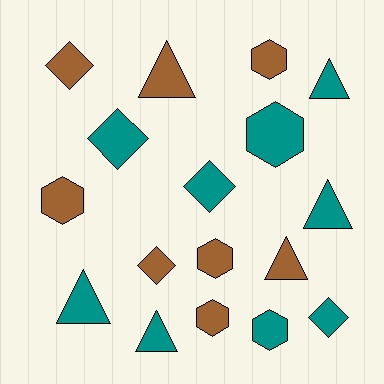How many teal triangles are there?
There are 4 teal triangles.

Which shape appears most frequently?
Hexagon, with 6 objects.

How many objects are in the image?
There are 17 objects.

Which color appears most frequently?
Teal, with 9 objects.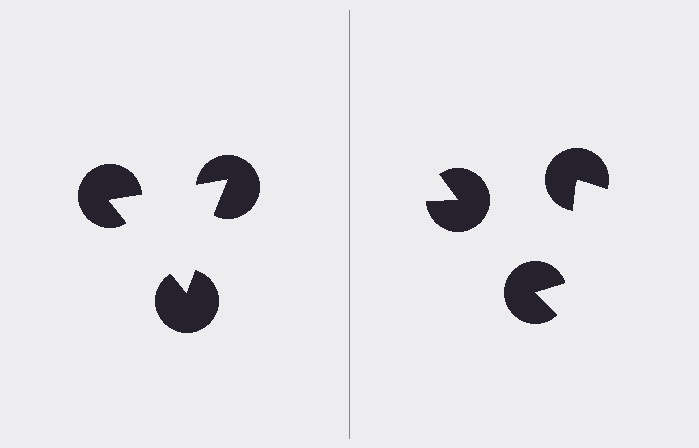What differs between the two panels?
The pac-man discs are positioned identically on both sides; only the wedge orientations differ. On the left they align to a triangle; on the right they are misaligned.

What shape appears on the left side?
An illusory triangle.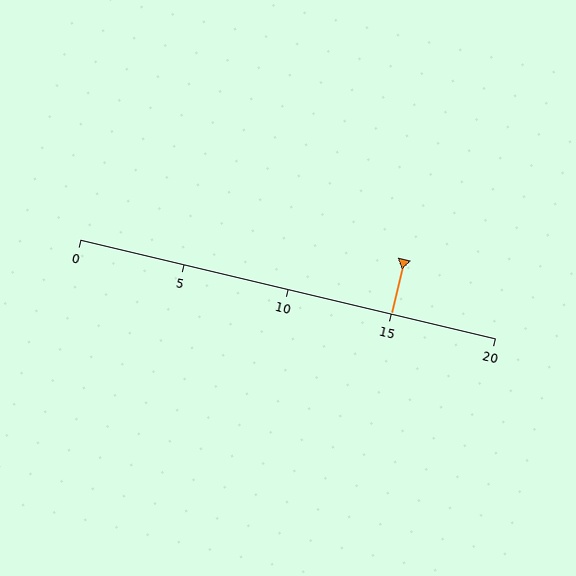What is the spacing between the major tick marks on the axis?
The major ticks are spaced 5 apart.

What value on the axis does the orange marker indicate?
The marker indicates approximately 15.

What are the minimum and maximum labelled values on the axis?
The axis runs from 0 to 20.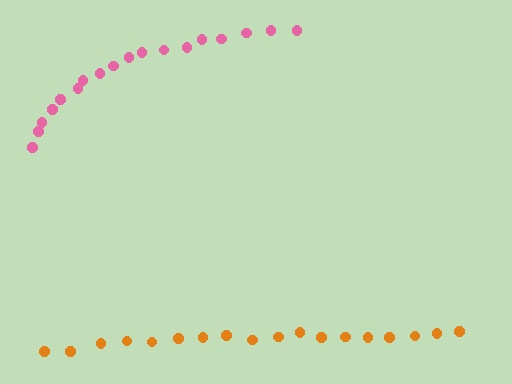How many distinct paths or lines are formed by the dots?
There are 2 distinct paths.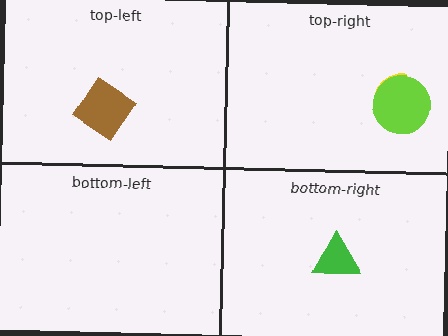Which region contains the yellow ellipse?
The top-right region.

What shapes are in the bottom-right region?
The green triangle.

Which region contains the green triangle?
The bottom-right region.